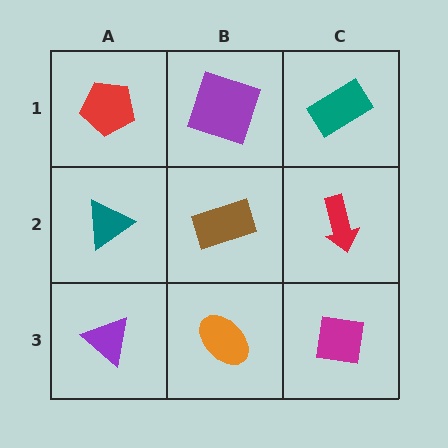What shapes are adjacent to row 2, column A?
A red pentagon (row 1, column A), a purple triangle (row 3, column A), a brown rectangle (row 2, column B).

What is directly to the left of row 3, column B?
A purple triangle.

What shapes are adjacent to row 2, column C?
A teal rectangle (row 1, column C), a magenta square (row 3, column C), a brown rectangle (row 2, column B).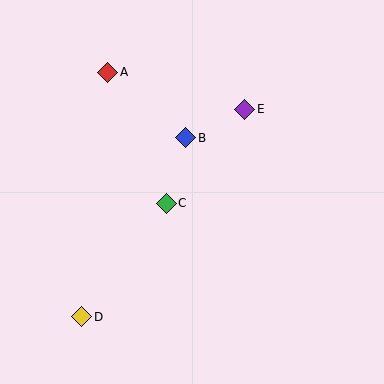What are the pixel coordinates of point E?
Point E is at (245, 109).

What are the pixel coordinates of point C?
Point C is at (166, 203).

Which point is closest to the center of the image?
Point C at (166, 203) is closest to the center.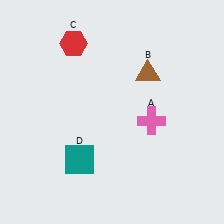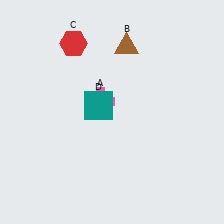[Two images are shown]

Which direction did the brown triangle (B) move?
The brown triangle (B) moved up.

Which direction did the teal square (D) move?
The teal square (D) moved up.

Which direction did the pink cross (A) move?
The pink cross (A) moved left.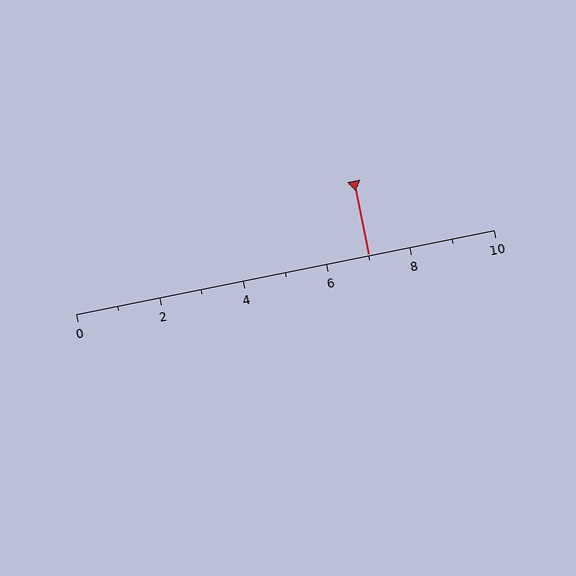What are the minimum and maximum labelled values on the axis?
The axis runs from 0 to 10.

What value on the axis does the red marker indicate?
The marker indicates approximately 7.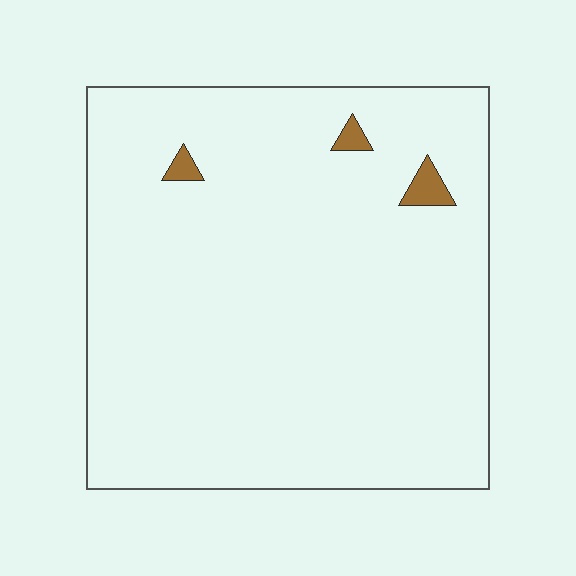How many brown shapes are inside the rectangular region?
3.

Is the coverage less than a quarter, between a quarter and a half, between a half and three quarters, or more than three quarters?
Less than a quarter.